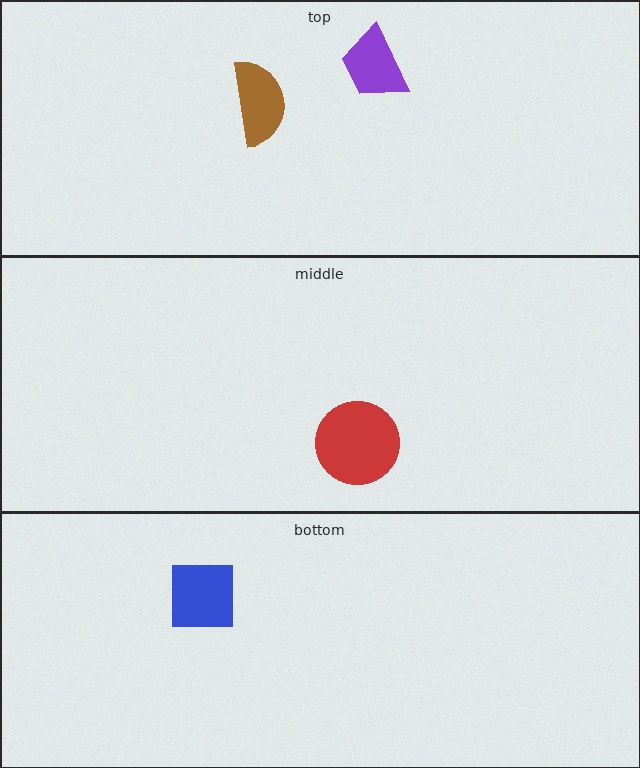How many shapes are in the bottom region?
1.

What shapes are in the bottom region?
The blue square.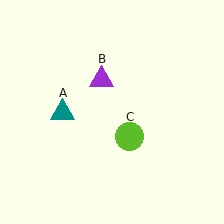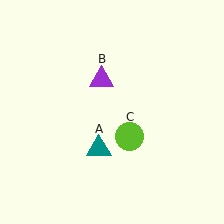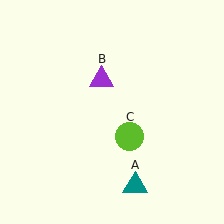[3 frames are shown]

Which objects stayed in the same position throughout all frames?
Purple triangle (object B) and lime circle (object C) remained stationary.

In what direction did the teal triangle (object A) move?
The teal triangle (object A) moved down and to the right.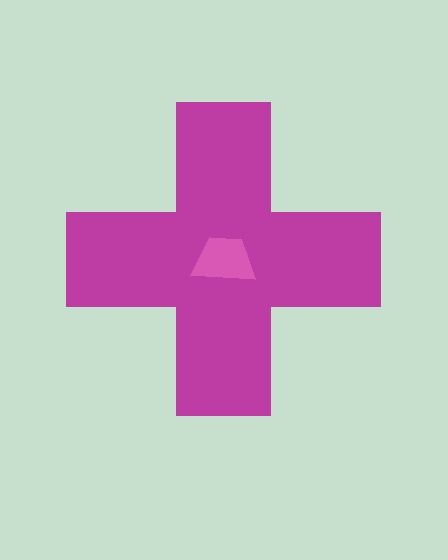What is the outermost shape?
The magenta cross.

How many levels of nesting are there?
2.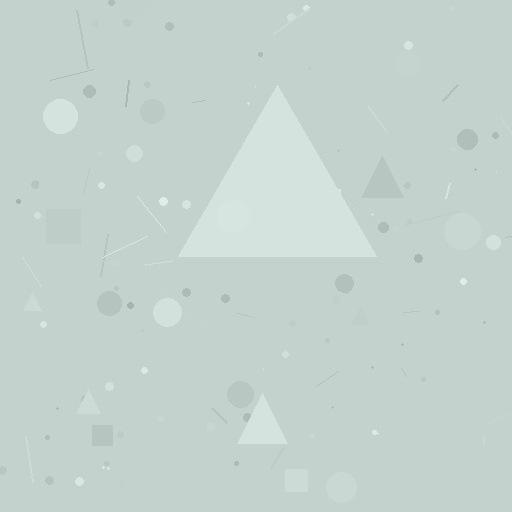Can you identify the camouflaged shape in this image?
The camouflaged shape is a triangle.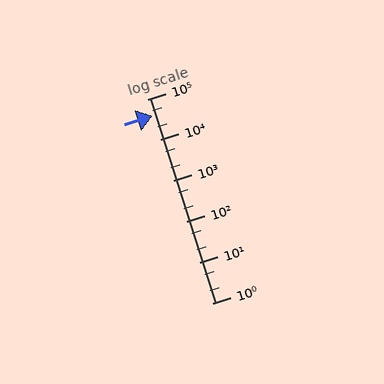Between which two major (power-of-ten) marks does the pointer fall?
The pointer is between 10000 and 100000.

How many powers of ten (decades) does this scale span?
The scale spans 5 decades, from 1 to 100000.